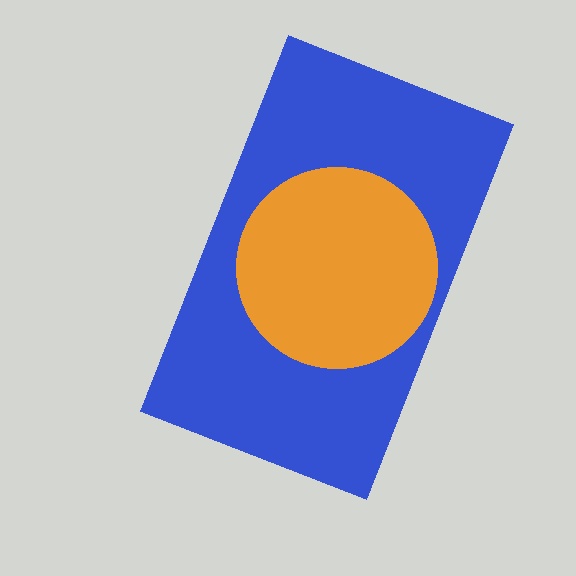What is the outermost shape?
The blue rectangle.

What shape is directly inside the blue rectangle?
The orange circle.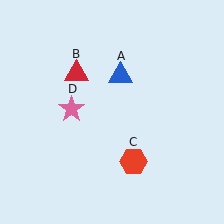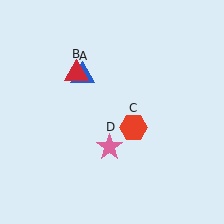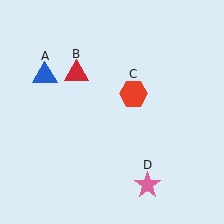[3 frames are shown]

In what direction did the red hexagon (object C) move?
The red hexagon (object C) moved up.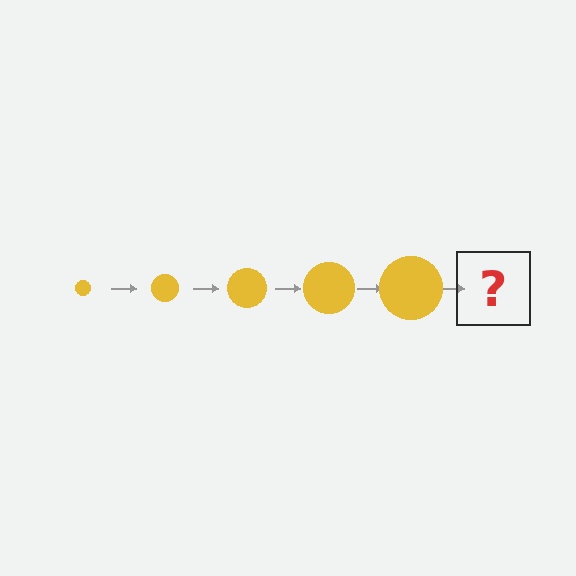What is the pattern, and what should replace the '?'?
The pattern is that the circle gets progressively larger each step. The '?' should be a yellow circle, larger than the previous one.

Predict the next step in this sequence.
The next step is a yellow circle, larger than the previous one.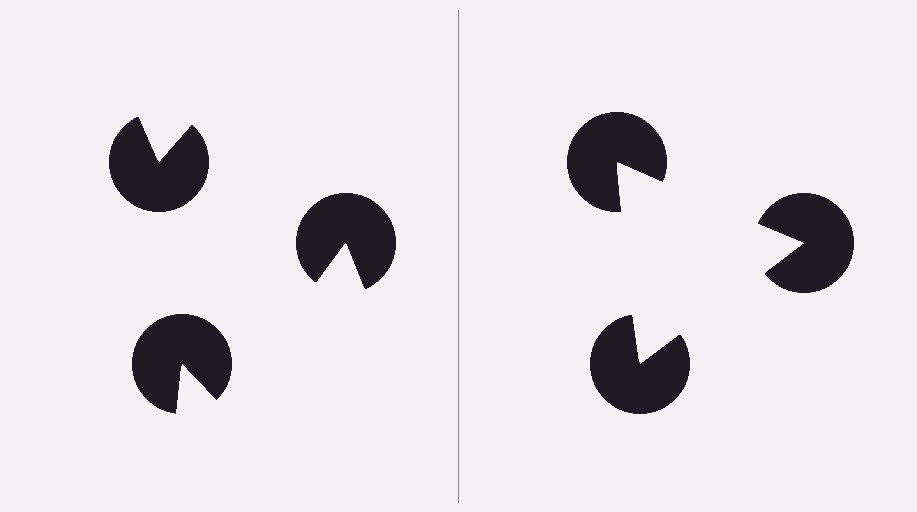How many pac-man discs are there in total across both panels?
6 — 3 on each side.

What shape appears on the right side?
An illusory triangle.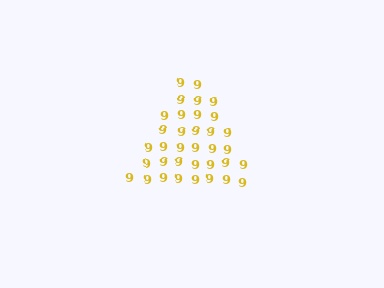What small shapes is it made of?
It is made of small digit 9's.